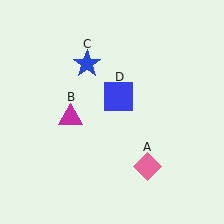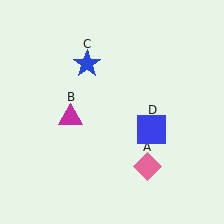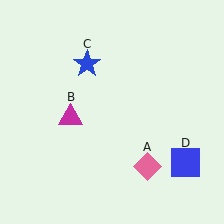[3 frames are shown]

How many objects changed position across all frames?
1 object changed position: blue square (object D).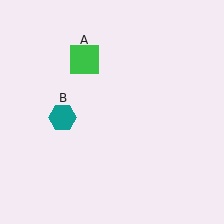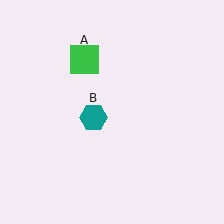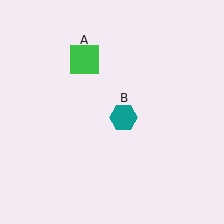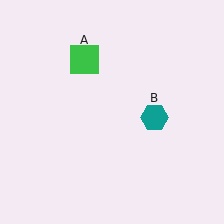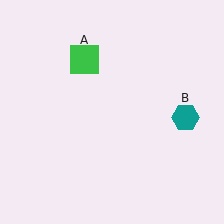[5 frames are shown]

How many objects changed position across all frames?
1 object changed position: teal hexagon (object B).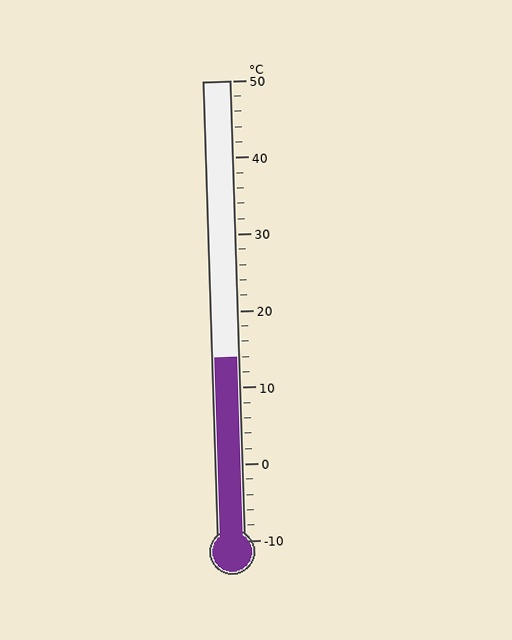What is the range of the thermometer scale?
The thermometer scale ranges from -10°C to 50°C.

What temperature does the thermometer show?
The thermometer shows approximately 14°C.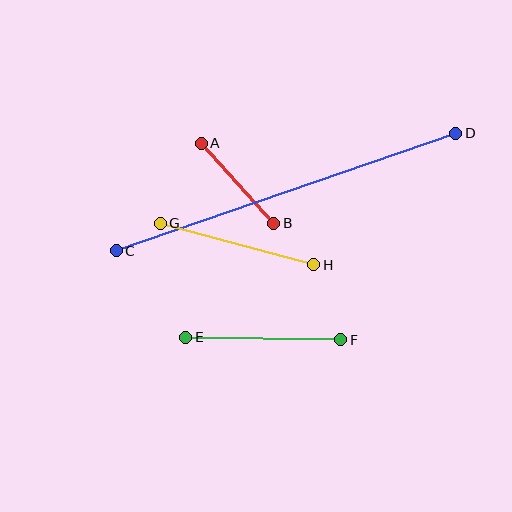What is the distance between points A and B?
The distance is approximately 108 pixels.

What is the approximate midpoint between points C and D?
The midpoint is at approximately (286, 192) pixels.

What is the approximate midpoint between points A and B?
The midpoint is at approximately (238, 183) pixels.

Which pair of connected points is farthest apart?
Points C and D are farthest apart.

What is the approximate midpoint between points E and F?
The midpoint is at approximately (263, 338) pixels.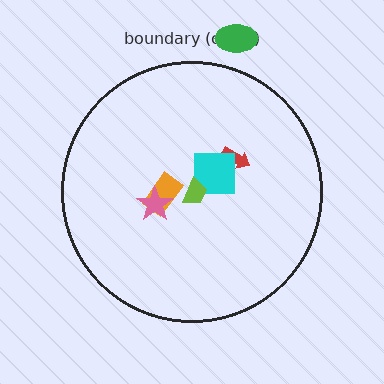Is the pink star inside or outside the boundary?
Inside.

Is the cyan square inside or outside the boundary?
Inside.